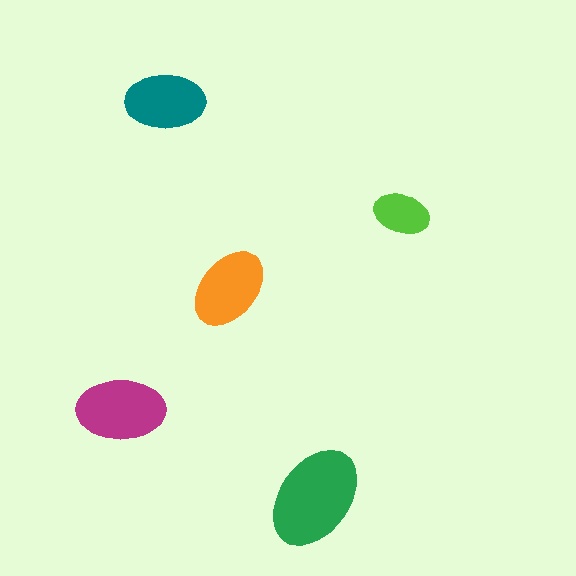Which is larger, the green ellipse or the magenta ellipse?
The green one.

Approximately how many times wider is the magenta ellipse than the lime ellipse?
About 1.5 times wider.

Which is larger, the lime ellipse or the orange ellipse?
The orange one.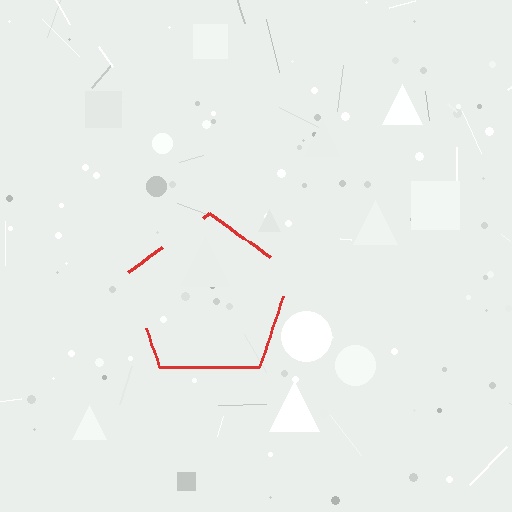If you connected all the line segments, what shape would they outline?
They would outline a pentagon.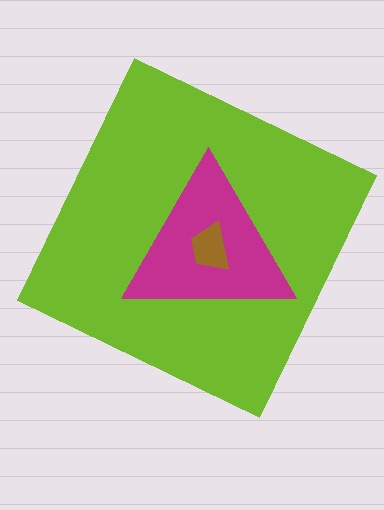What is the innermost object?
The brown trapezoid.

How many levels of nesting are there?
3.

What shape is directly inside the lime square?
The magenta triangle.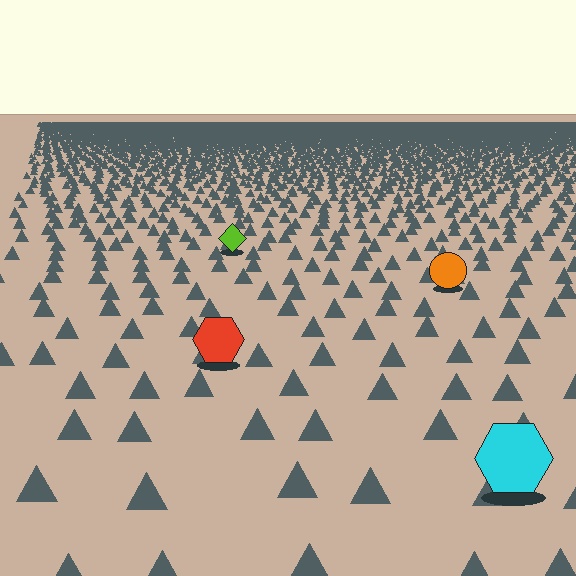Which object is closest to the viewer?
The cyan hexagon is closest. The texture marks near it are larger and more spread out.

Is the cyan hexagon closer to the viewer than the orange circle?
Yes. The cyan hexagon is closer — you can tell from the texture gradient: the ground texture is coarser near it.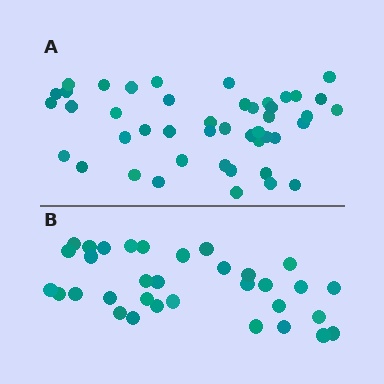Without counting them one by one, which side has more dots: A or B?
Region A (the top region) has more dots.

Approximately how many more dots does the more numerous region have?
Region A has roughly 12 or so more dots than region B.